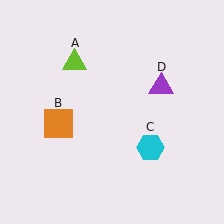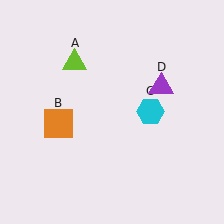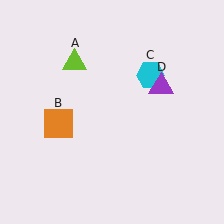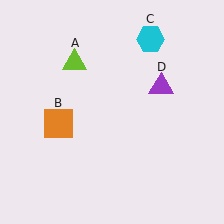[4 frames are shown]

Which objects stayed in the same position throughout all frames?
Lime triangle (object A) and orange square (object B) and purple triangle (object D) remained stationary.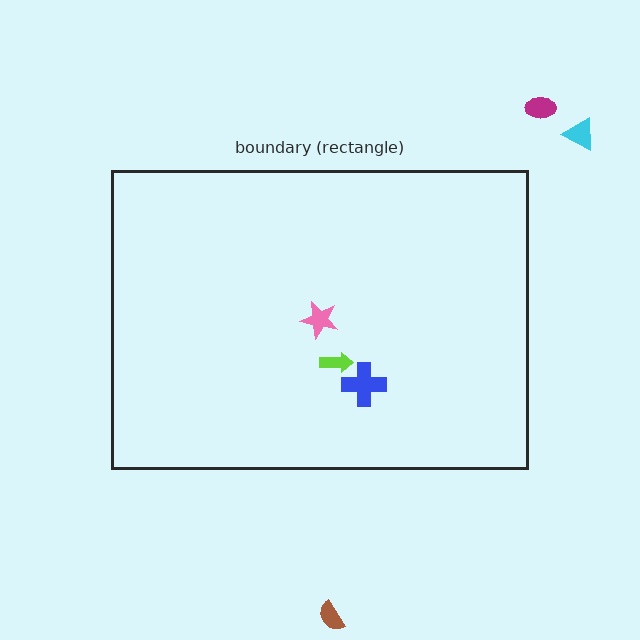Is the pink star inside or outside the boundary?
Inside.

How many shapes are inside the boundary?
3 inside, 3 outside.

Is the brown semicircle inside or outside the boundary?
Outside.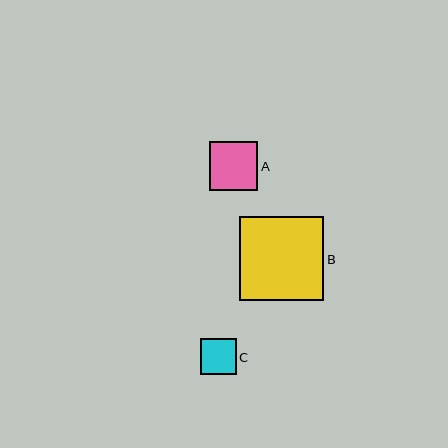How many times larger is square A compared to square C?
Square A is approximately 1.3 times the size of square C.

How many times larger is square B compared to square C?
Square B is approximately 2.3 times the size of square C.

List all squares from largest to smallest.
From largest to smallest: B, A, C.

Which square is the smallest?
Square C is the smallest with a size of approximately 36 pixels.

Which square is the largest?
Square B is the largest with a size of approximately 84 pixels.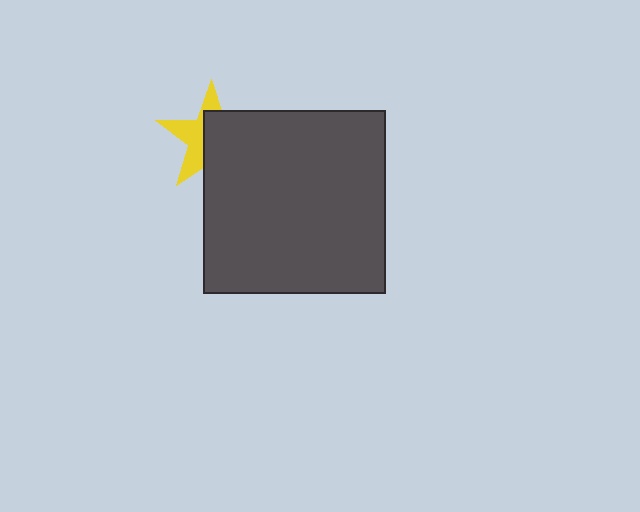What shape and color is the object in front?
The object in front is a dark gray square.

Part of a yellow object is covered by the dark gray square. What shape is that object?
It is a star.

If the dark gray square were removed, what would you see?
You would see the complete yellow star.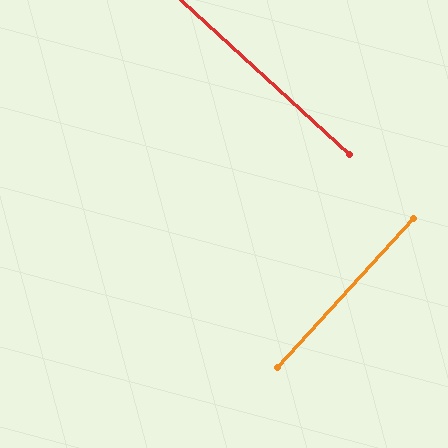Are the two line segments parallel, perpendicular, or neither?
Perpendicular — they meet at approximately 90°.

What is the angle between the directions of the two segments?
Approximately 90 degrees.